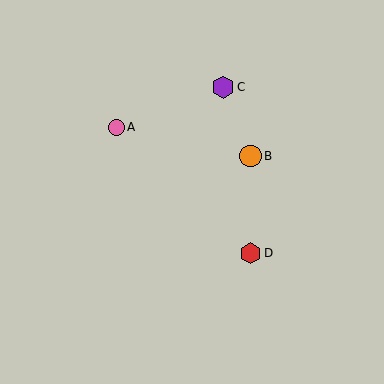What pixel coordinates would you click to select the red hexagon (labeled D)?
Click at (251, 253) to select the red hexagon D.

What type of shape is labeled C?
Shape C is a purple hexagon.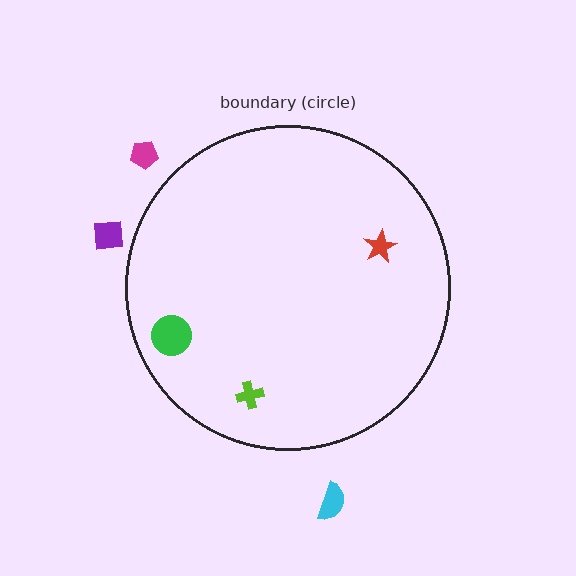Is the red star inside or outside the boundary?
Inside.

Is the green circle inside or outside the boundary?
Inside.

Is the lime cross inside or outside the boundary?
Inside.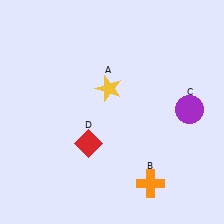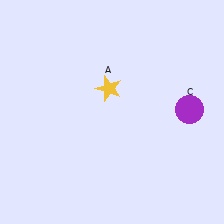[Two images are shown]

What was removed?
The orange cross (B), the red diamond (D) were removed in Image 2.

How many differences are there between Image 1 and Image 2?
There are 2 differences between the two images.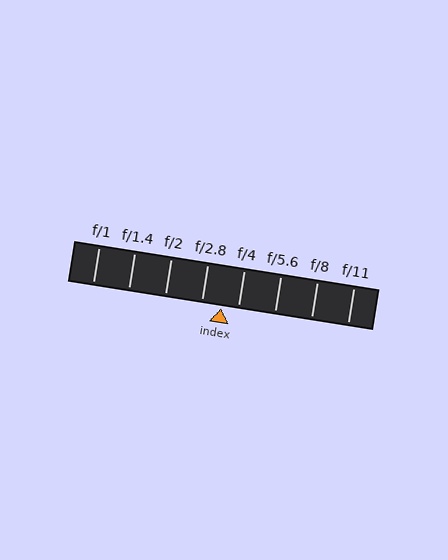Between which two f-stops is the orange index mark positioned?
The index mark is between f/2.8 and f/4.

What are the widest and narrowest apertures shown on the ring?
The widest aperture shown is f/1 and the narrowest is f/11.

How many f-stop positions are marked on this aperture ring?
There are 8 f-stop positions marked.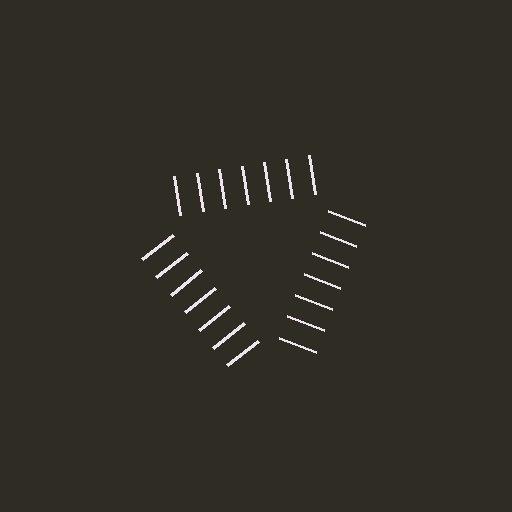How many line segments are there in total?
21 — 7 along each of the 3 edges.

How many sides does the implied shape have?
3 sides — the line-ends trace a triangle.